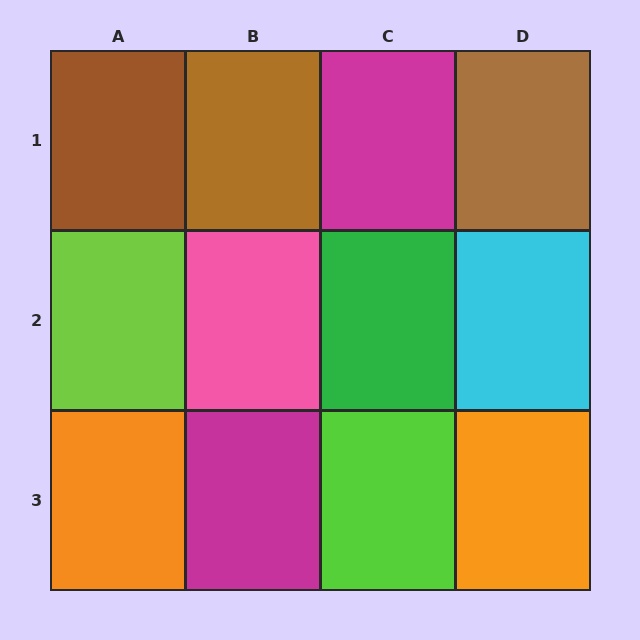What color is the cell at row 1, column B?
Brown.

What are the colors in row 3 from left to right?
Orange, magenta, lime, orange.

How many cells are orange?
2 cells are orange.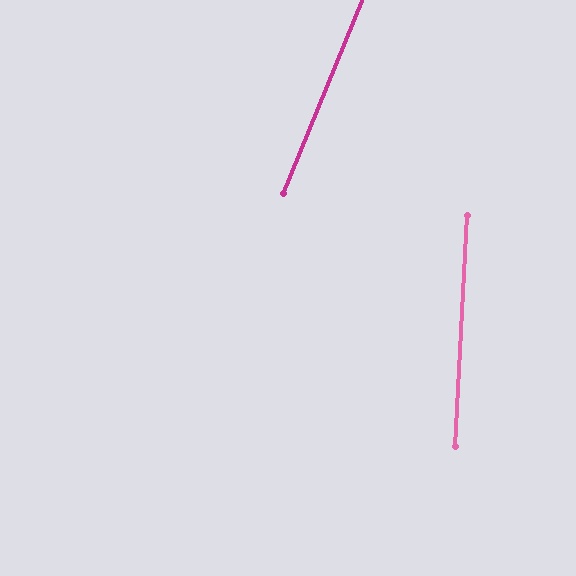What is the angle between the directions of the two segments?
Approximately 19 degrees.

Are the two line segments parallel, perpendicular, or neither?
Neither parallel nor perpendicular — they differ by about 19°.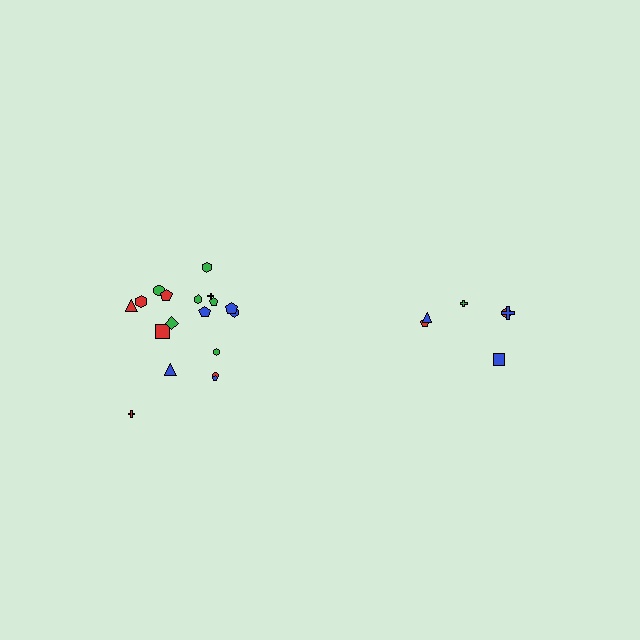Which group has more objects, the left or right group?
The left group.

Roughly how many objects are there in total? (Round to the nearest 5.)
Roughly 25 objects in total.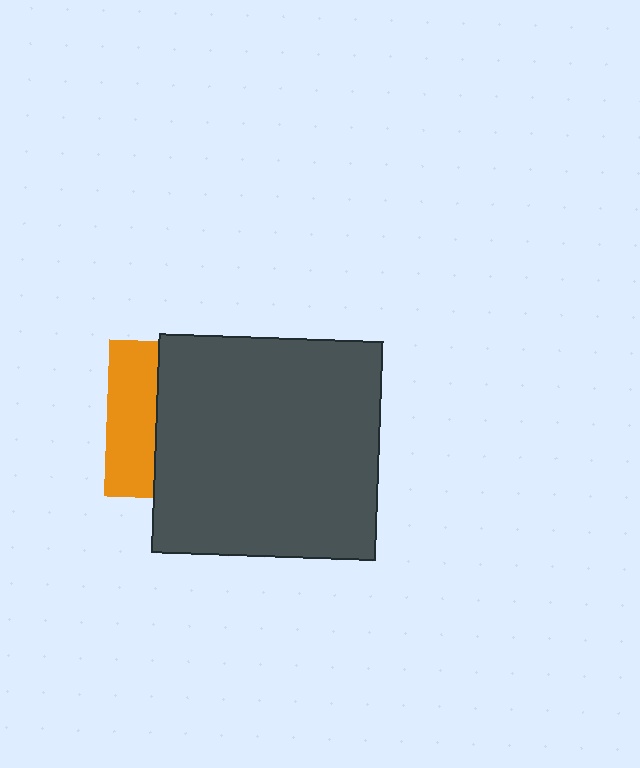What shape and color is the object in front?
The object in front is a dark gray rectangle.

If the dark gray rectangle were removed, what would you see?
You would see the complete orange square.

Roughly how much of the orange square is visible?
A small part of it is visible (roughly 32%).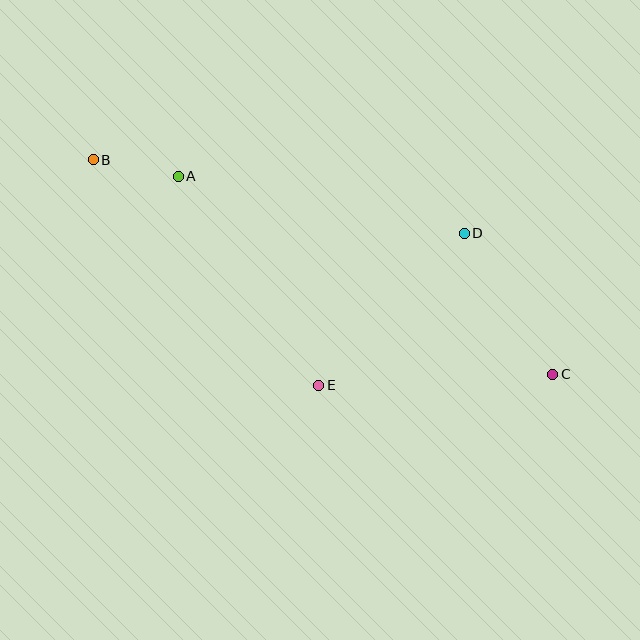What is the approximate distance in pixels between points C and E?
The distance between C and E is approximately 234 pixels.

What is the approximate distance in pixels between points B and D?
The distance between B and D is approximately 378 pixels.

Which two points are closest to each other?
Points A and B are closest to each other.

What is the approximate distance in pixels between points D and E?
The distance between D and E is approximately 211 pixels.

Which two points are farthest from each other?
Points B and C are farthest from each other.